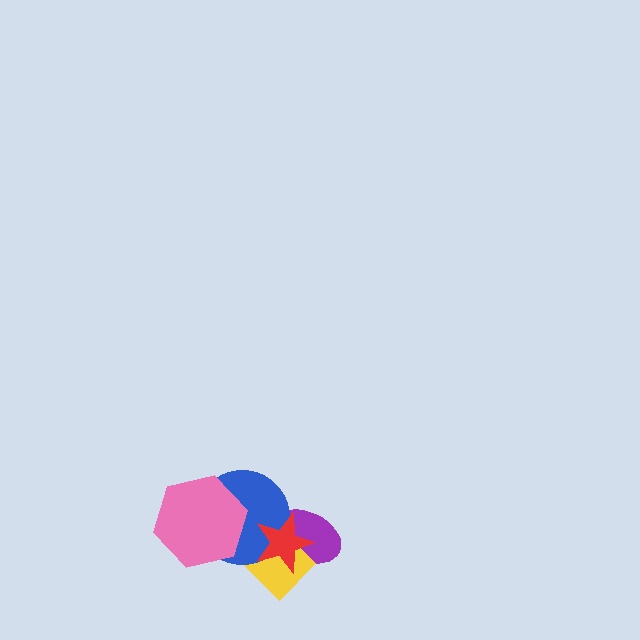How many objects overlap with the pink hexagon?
1 object overlaps with the pink hexagon.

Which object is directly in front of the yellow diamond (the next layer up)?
The blue circle is directly in front of the yellow diamond.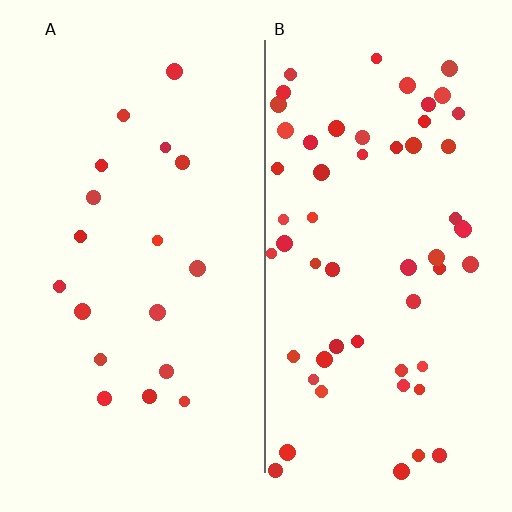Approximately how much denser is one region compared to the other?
Approximately 3.2× — region B over region A.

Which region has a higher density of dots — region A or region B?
B (the right).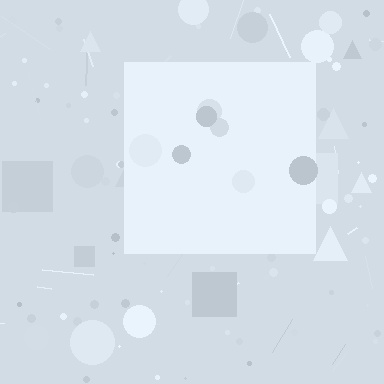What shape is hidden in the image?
A square is hidden in the image.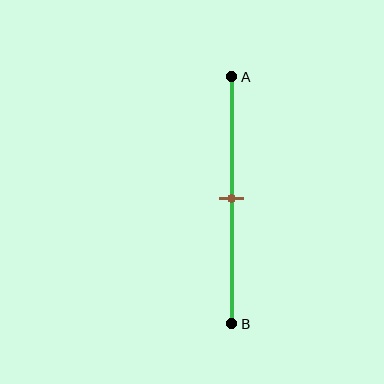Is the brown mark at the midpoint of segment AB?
Yes, the mark is approximately at the midpoint.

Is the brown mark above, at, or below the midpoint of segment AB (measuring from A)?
The brown mark is approximately at the midpoint of segment AB.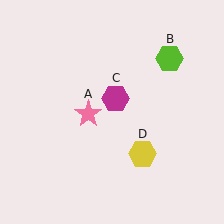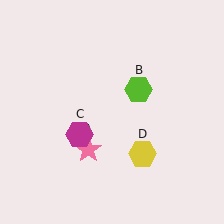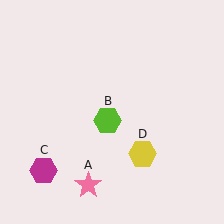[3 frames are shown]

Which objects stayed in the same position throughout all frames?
Yellow hexagon (object D) remained stationary.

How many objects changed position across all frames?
3 objects changed position: pink star (object A), lime hexagon (object B), magenta hexagon (object C).